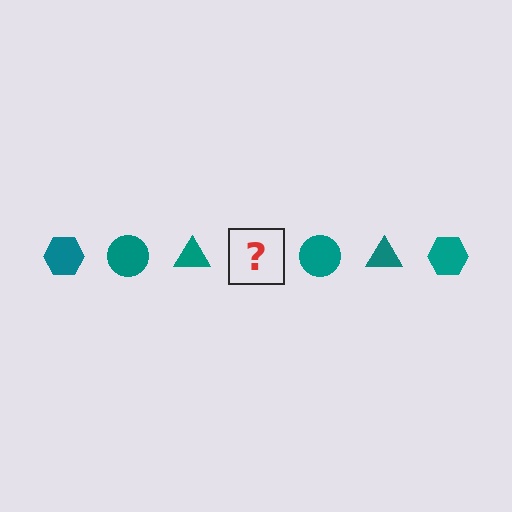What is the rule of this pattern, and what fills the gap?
The rule is that the pattern cycles through hexagon, circle, triangle shapes in teal. The gap should be filled with a teal hexagon.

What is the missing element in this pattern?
The missing element is a teal hexagon.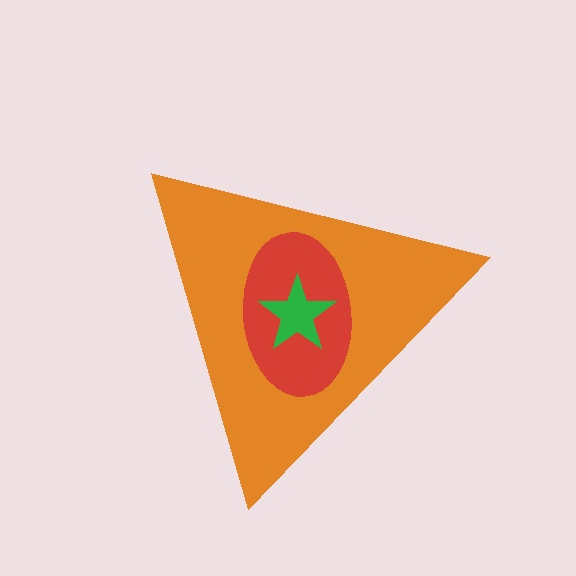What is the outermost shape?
The orange triangle.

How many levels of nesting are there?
3.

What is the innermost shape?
The green star.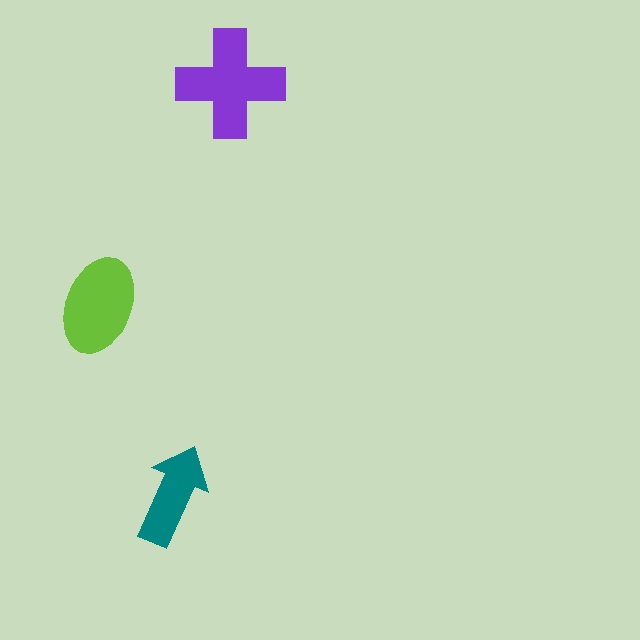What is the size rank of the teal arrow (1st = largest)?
3rd.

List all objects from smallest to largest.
The teal arrow, the lime ellipse, the purple cross.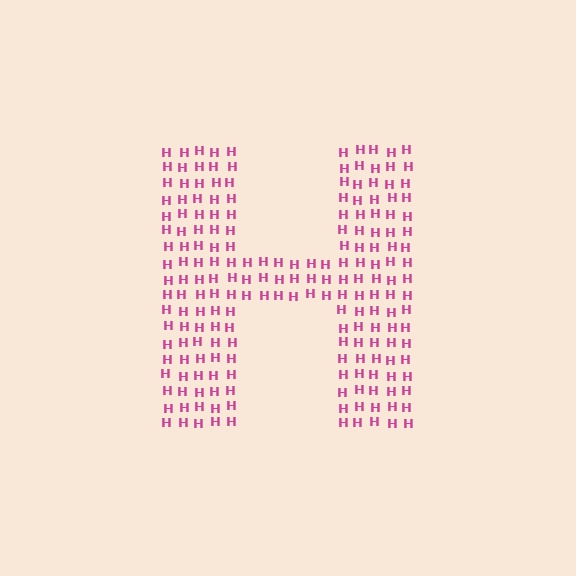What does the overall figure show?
The overall figure shows the letter H.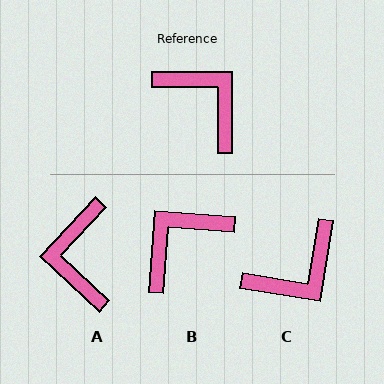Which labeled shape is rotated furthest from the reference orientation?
A, about 137 degrees away.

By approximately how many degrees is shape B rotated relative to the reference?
Approximately 86 degrees counter-clockwise.